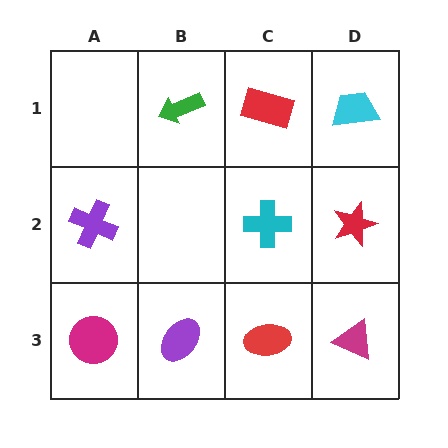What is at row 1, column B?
A green arrow.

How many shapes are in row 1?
3 shapes.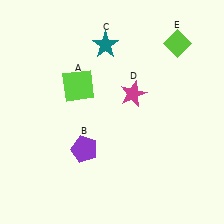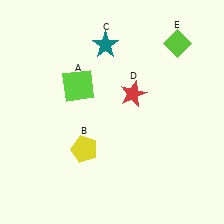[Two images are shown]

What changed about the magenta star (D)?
In Image 1, D is magenta. In Image 2, it changed to red.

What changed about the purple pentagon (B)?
In Image 1, B is purple. In Image 2, it changed to yellow.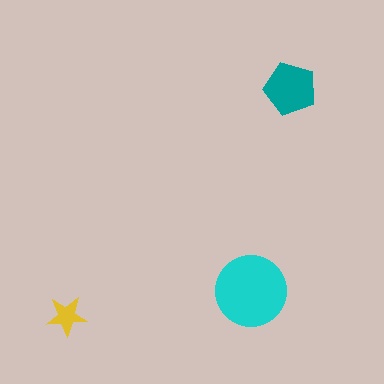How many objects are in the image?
There are 3 objects in the image.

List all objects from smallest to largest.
The yellow star, the teal pentagon, the cyan circle.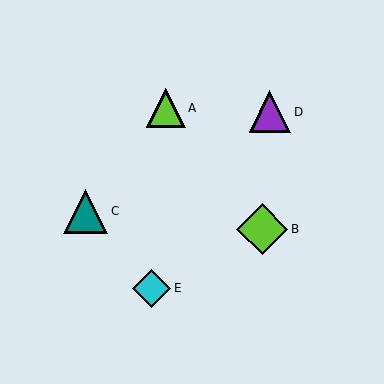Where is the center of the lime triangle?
The center of the lime triangle is at (166, 108).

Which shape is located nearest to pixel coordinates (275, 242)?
The lime diamond (labeled B) at (262, 229) is nearest to that location.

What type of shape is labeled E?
Shape E is a cyan diamond.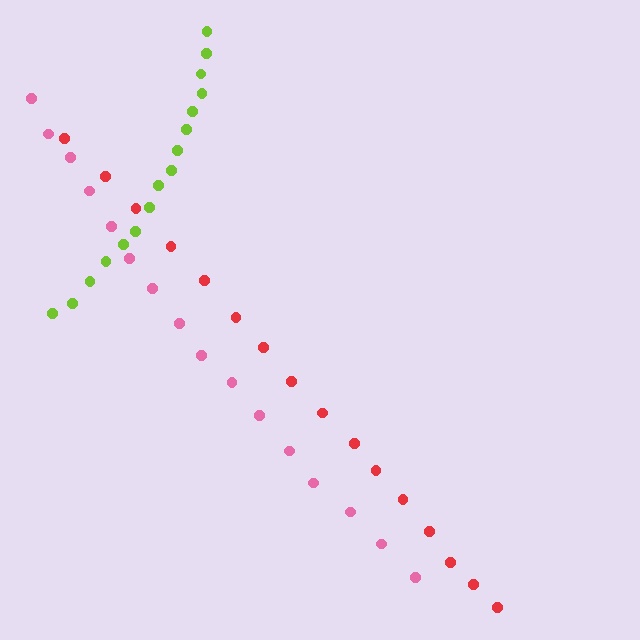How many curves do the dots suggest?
There are 3 distinct paths.